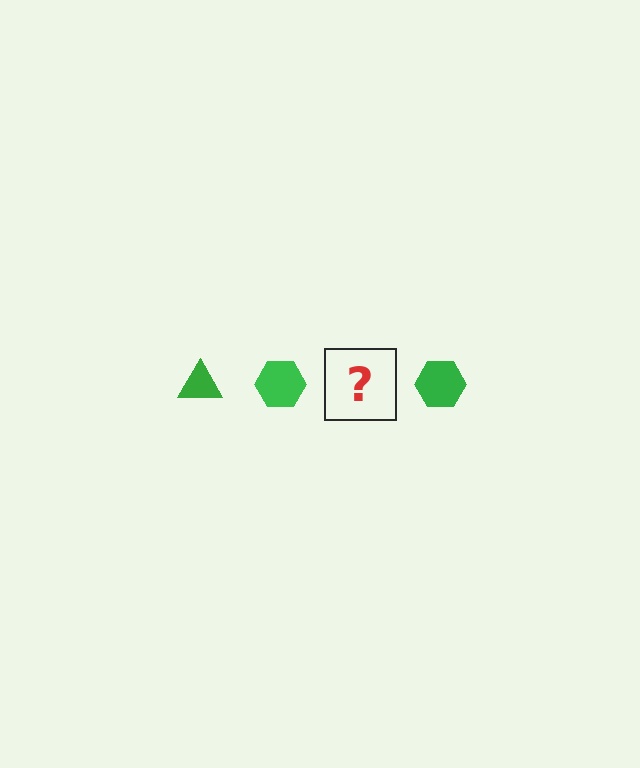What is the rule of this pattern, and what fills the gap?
The rule is that the pattern cycles through triangle, hexagon shapes in green. The gap should be filled with a green triangle.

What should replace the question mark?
The question mark should be replaced with a green triangle.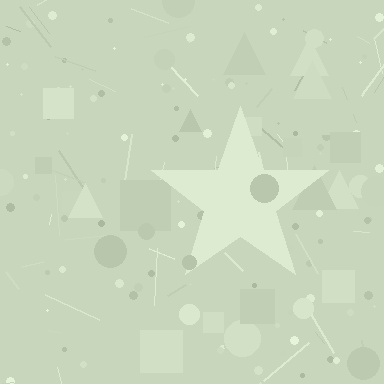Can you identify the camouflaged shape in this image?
The camouflaged shape is a star.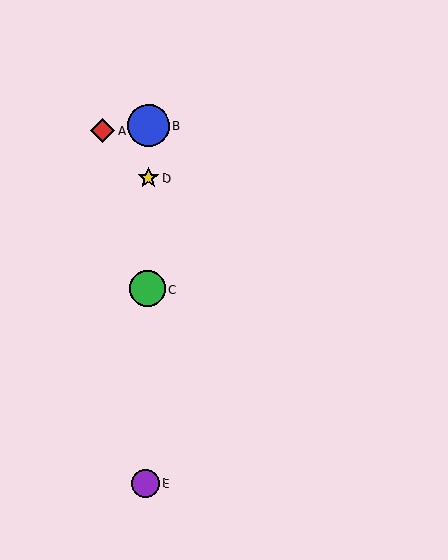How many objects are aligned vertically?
4 objects (B, C, D, E) are aligned vertically.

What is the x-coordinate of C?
Object C is at x≈147.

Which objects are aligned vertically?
Objects B, C, D, E are aligned vertically.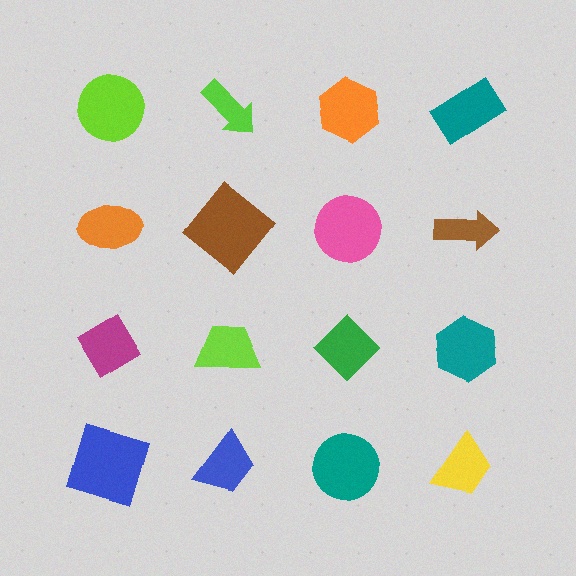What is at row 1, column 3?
An orange hexagon.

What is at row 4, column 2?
A blue trapezoid.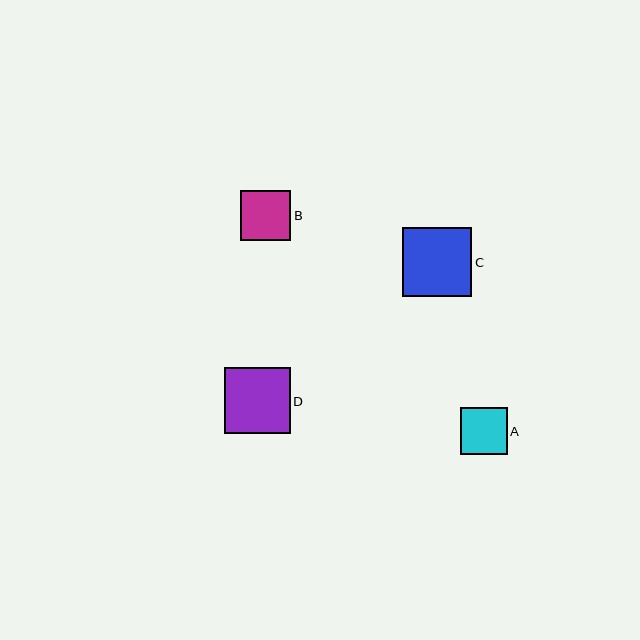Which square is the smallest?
Square A is the smallest with a size of approximately 47 pixels.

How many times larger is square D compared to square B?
Square D is approximately 1.3 times the size of square B.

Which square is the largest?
Square C is the largest with a size of approximately 69 pixels.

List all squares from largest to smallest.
From largest to smallest: C, D, B, A.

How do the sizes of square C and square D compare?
Square C and square D are approximately the same size.